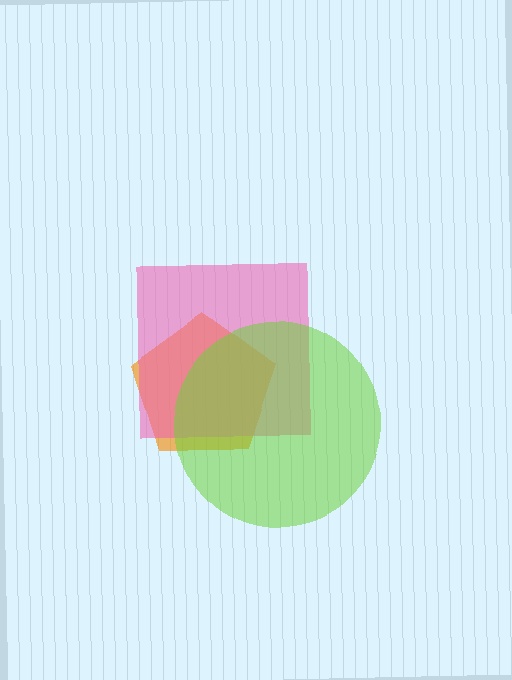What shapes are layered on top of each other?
The layered shapes are: an orange pentagon, a pink square, a lime circle.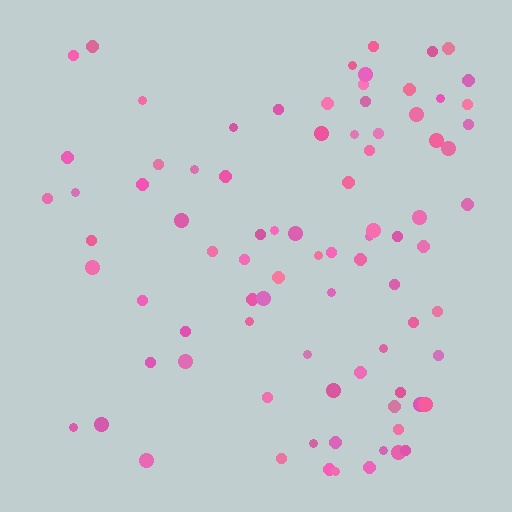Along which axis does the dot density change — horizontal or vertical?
Horizontal.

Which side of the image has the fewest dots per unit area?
The left.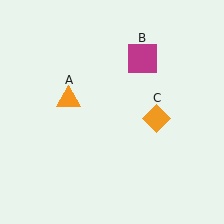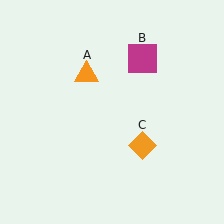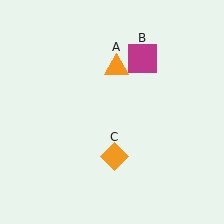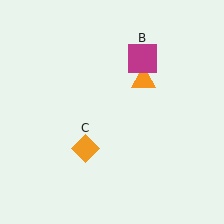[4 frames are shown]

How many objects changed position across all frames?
2 objects changed position: orange triangle (object A), orange diamond (object C).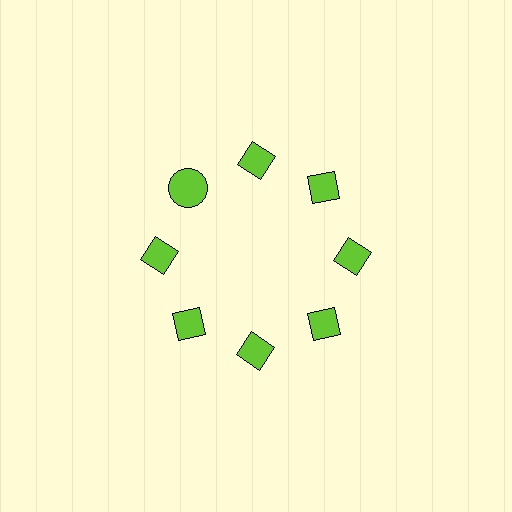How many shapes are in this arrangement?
There are 8 shapes arranged in a ring pattern.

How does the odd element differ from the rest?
It has a different shape: circle instead of diamond.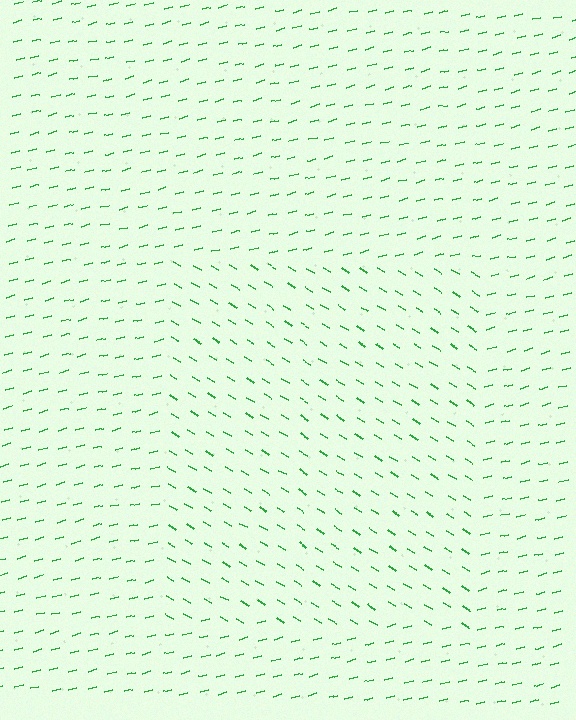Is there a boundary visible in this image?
Yes, there is a texture boundary formed by a change in line orientation.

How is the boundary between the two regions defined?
The boundary is defined purely by a change in line orientation (approximately 45 degrees difference). All lines are the same color and thickness.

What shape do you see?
I see a rectangle.